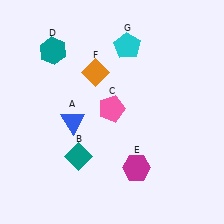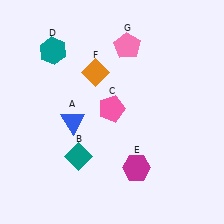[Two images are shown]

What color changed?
The pentagon (G) changed from cyan in Image 1 to pink in Image 2.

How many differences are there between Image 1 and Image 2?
There is 1 difference between the two images.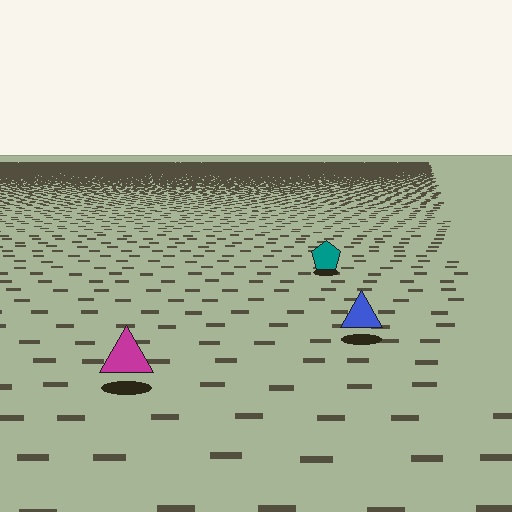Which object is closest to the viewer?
The magenta triangle is closest. The texture marks near it are larger and more spread out.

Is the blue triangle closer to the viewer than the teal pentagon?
Yes. The blue triangle is closer — you can tell from the texture gradient: the ground texture is coarser near it.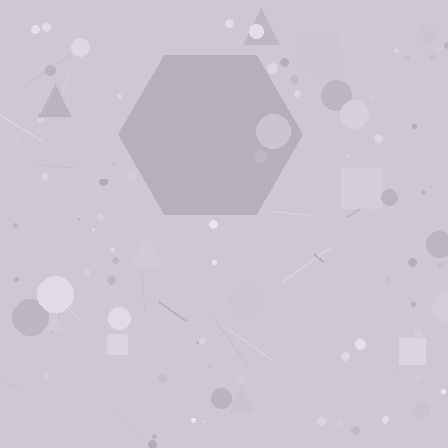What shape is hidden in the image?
A hexagon is hidden in the image.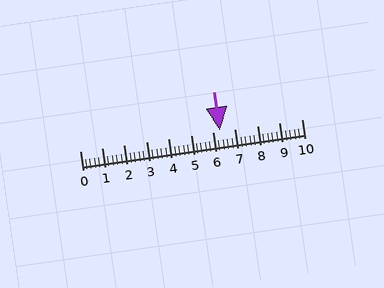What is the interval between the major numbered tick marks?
The major tick marks are spaced 1 units apart.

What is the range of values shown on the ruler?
The ruler shows values from 0 to 10.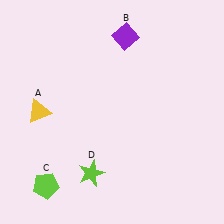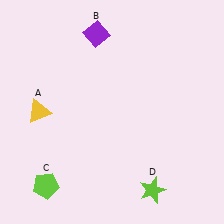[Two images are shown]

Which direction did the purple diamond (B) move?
The purple diamond (B) moved left.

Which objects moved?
The objects that moved are: the purple diamond (B), the lime star (D).